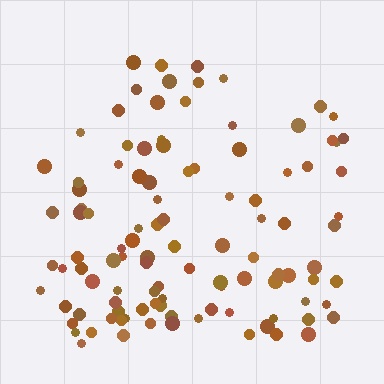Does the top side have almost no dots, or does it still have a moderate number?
Still a moderate number, just noticeably fewer than the bottom.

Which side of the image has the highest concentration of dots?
The bottom.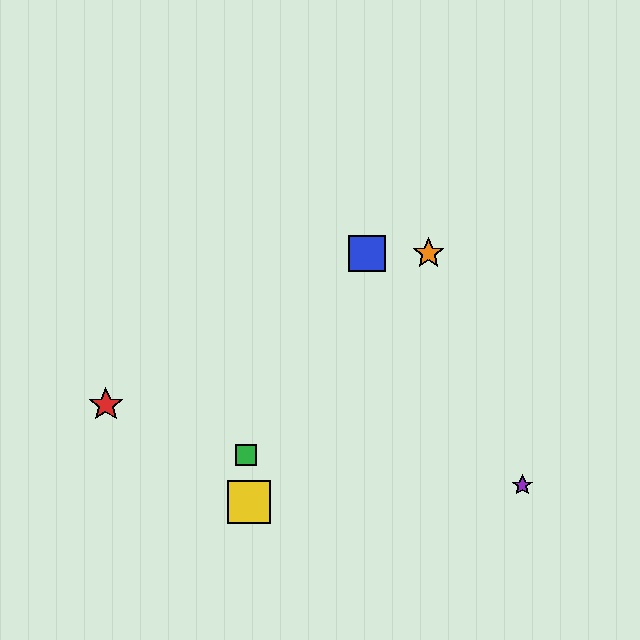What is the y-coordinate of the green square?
The green square is at y≈455.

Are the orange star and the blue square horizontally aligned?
Yes, both are at y≈254.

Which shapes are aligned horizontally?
The blue square, the orange star are aligned horizontally.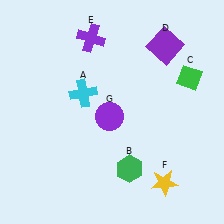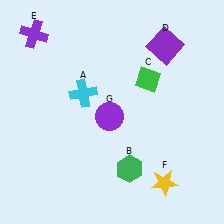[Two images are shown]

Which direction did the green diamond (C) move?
The green diamond (C) moved left.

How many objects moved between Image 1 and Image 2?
2 objects moved between the two images.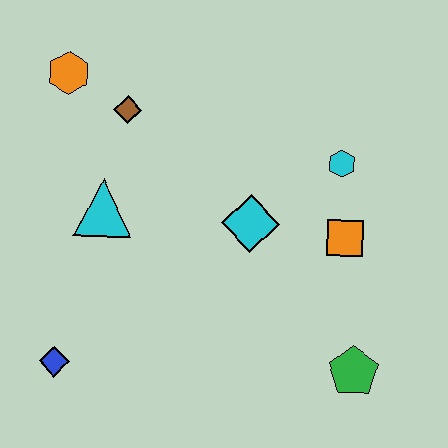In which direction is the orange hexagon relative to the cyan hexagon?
The orange hexagon is to the left of the cyan hexagon.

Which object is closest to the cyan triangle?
The brown diamond is closest to the cyan triangle.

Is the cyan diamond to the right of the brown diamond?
Yes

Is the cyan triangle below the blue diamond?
No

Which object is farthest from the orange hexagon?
The green pentagon is farthest from the orange hexagon.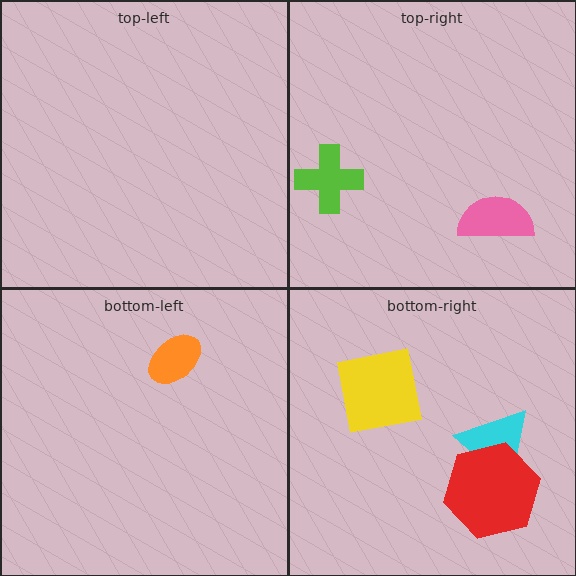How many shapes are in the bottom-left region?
1.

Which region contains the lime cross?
The top-right region.